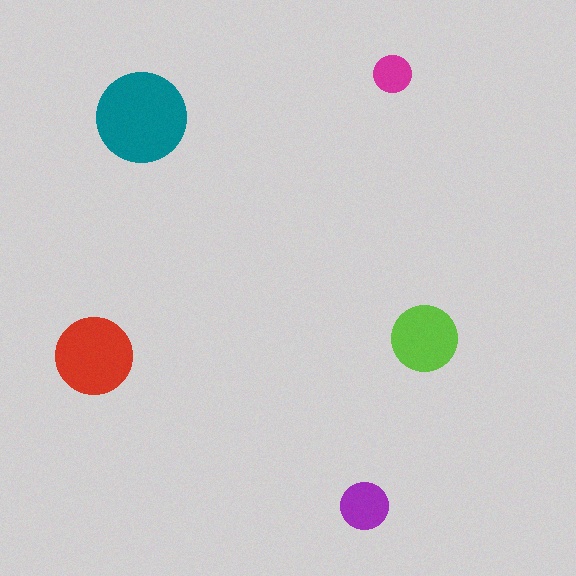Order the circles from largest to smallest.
the teal one, the red one, the lime one, the purple one, the magenta one.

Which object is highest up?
The magenta circle is topmost.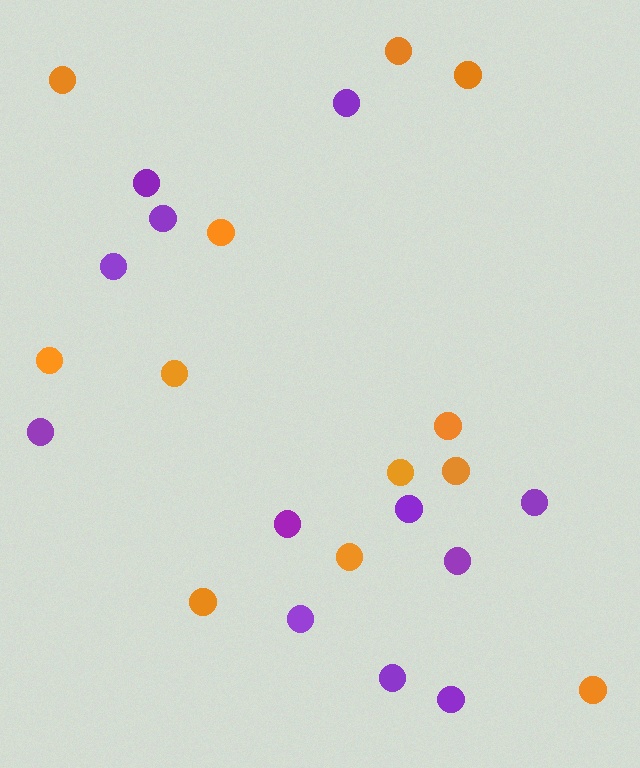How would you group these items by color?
There are 2 groups: one group of purple circles (12) and one group of orange circles (12).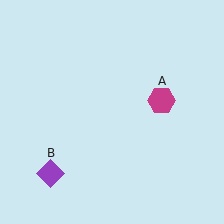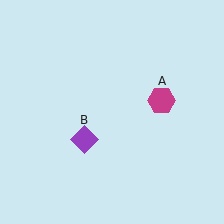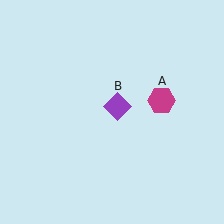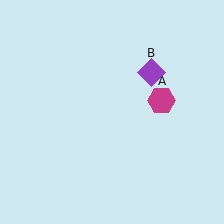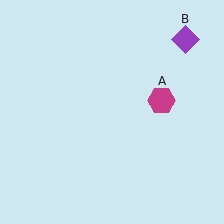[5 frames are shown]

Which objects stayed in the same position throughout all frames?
Magenta hexagon (object A) remained stationary.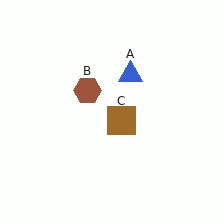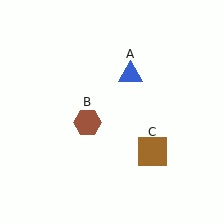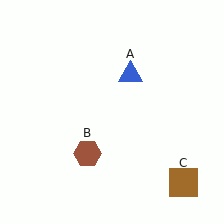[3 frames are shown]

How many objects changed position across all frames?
2 objects changed position: brown hexagon (object B), brown square (object C).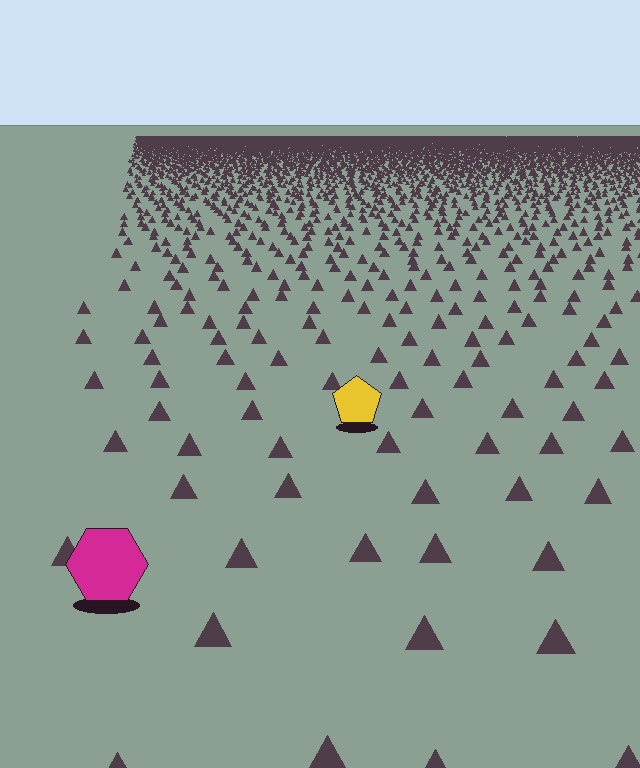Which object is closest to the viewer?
The magenta hexagon is closest. The texture marks near it are larger and more spread out.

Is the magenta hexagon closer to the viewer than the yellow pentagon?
Yes. The magenta hexagon is closer — you can tell from the texture gradient: the ground texture is coarser near it.